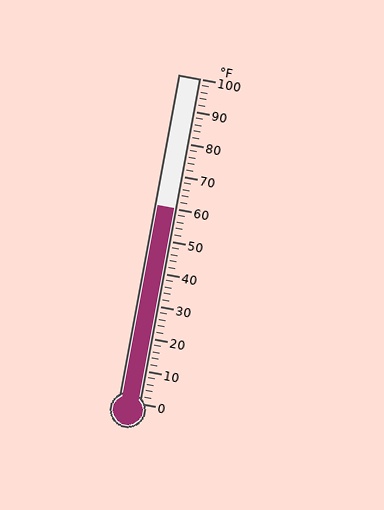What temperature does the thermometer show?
The thermometer shows approximately 60°F.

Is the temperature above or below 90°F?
The temperature is below 90°F.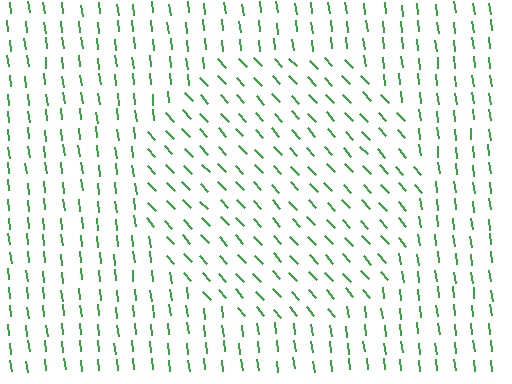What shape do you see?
I see a circle.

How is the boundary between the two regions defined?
The boundary is defined purely by a change in line orientation (approximately 36 degrees difference). All lines are the same color and thickness.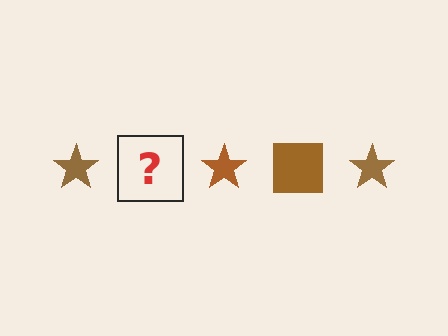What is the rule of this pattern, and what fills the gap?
The rule is that the pattern cycles through star, square shapes in brown. The gap should be filled with a brown square.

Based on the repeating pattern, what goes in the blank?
The blank should be a brown square.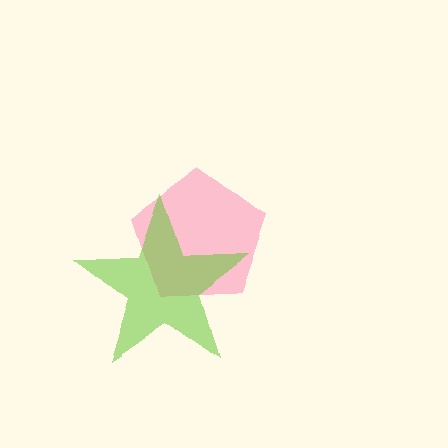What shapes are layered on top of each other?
The layered shapes are: a pink pentagon, a lime star.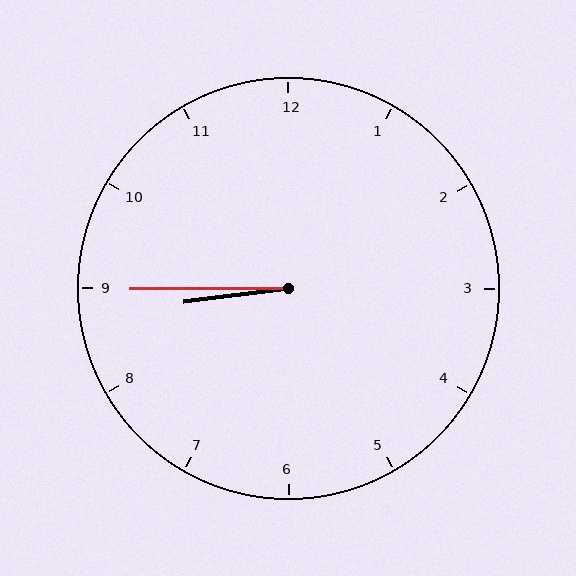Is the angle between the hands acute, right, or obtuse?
It is acute.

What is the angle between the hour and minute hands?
Approximately 8 degrees.